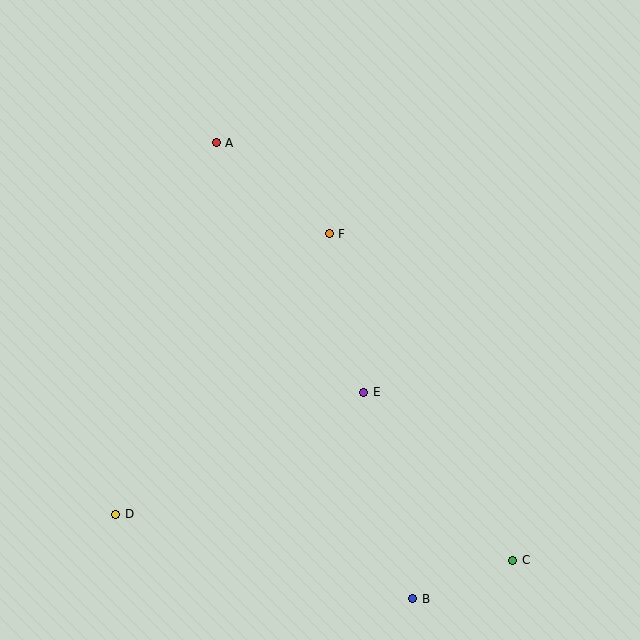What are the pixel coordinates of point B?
Point B is at (413, 599).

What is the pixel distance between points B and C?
The distance between B and C is 107 pixels.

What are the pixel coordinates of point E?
Point E is at (364, 392).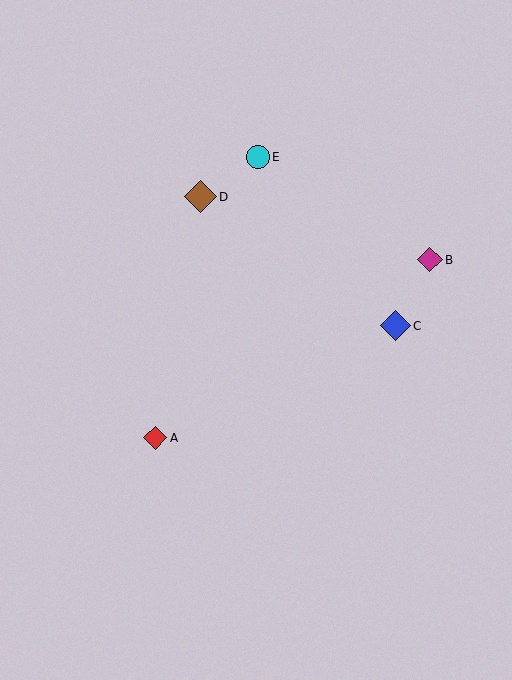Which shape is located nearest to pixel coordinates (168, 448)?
The red diamond (labeled A) at (155, 438) is nearest to that location.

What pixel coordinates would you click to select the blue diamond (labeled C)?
Click at (395, 326) to select the blue diamond C.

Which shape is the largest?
The brown diamond (labeled D) is the largest.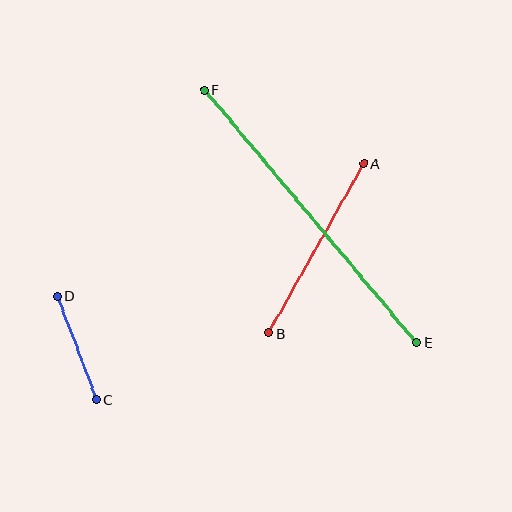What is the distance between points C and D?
The distance is approximately 110 pixels.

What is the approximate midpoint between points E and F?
The midpoint is at approximately (311, 216) pixels.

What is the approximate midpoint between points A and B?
The midpoint is at approximately (316, 248) pixels.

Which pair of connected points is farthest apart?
Points E and F are farthest apart.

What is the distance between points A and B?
The distance is approximately 194 pixels.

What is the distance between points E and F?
The distance is approximately 330 pixels.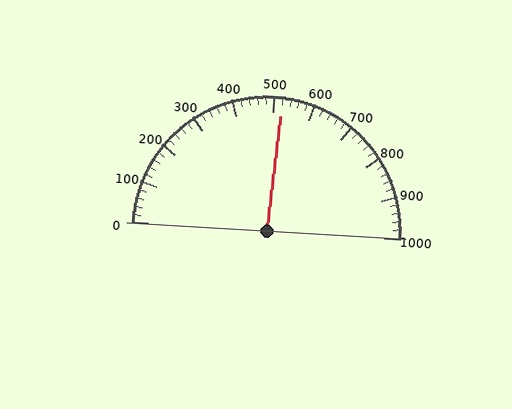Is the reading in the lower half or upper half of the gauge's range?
The reading is in the upper half of the range (0 to 1000).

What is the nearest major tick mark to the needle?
The nearest major tick mark is 500.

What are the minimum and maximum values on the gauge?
The gauge ranges from 0 to 1000.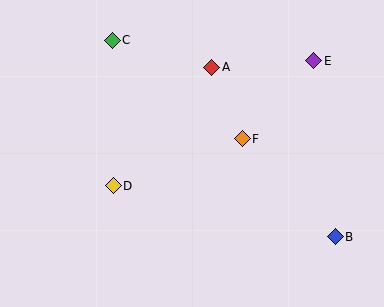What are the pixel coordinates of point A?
Point A is at (212, 67).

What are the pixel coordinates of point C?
Point C is at (112, 40).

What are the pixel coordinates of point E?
Point E is at (314, 61).